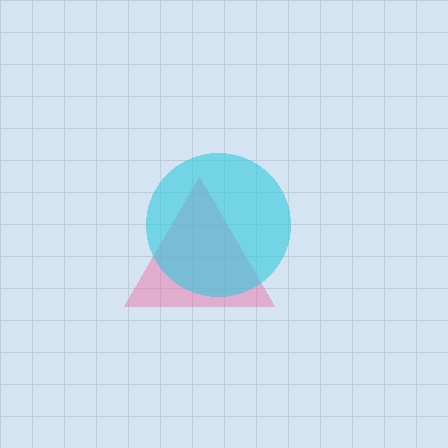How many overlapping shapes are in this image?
There are 2 overlapping shapes in the image.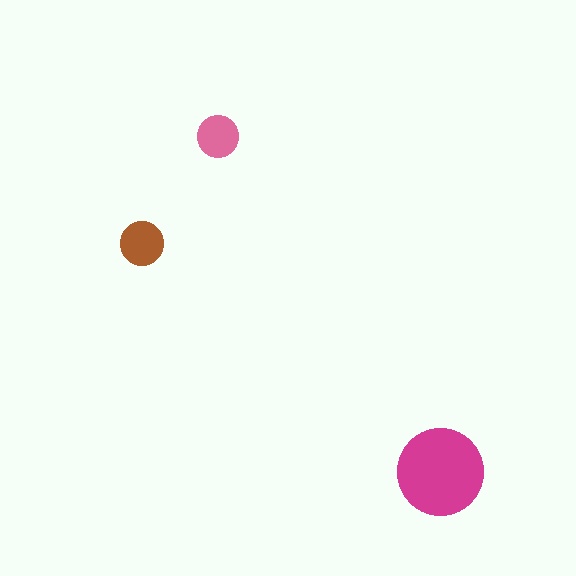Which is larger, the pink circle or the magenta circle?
The magenta one.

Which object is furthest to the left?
The brown circle is leftmost.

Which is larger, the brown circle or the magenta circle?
The magenta one.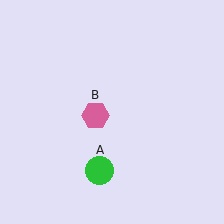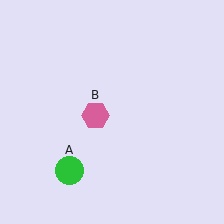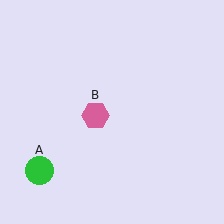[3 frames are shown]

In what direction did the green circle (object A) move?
The green circle (object A) moved left.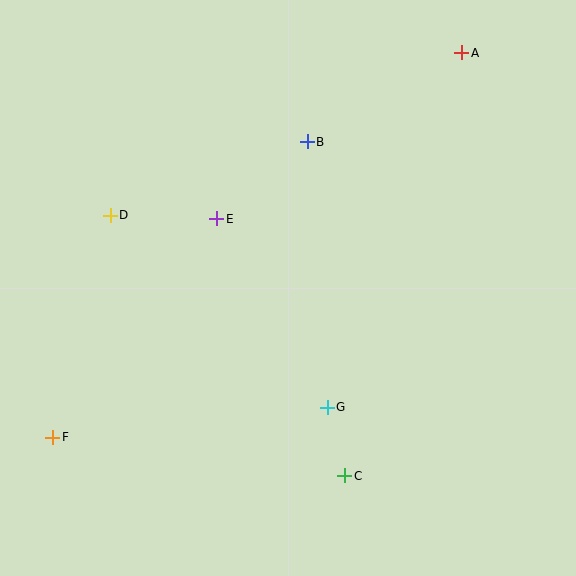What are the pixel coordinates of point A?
Point A is at (462, 53).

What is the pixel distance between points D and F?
The distance between D and F is 229 pixels.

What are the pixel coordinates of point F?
Point F is at (53, 437).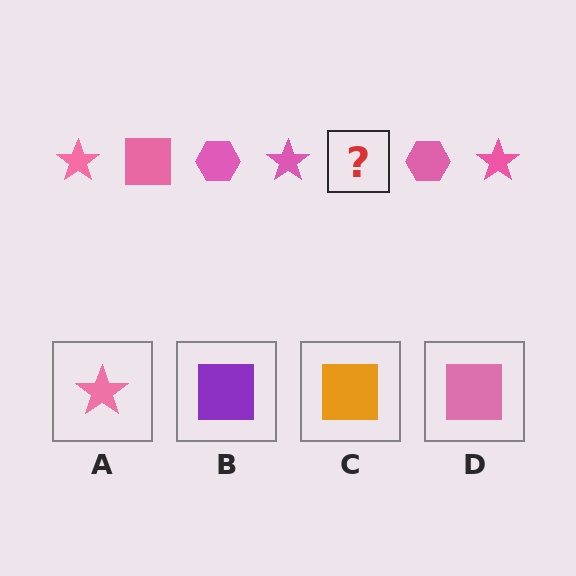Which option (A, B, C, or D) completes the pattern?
D.